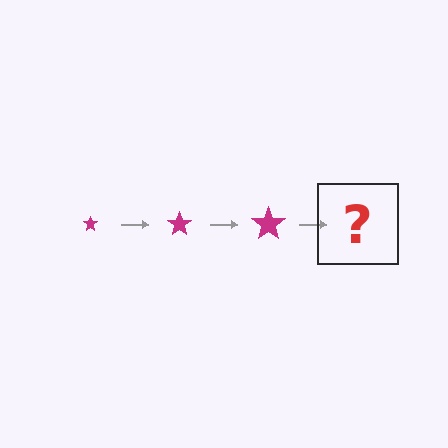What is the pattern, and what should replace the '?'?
The pattern is that the star gets progressively larger each step. The '?' should be a magenta star, larger than the previous one.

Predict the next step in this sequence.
The next step is a magenta star, larger than the previous one.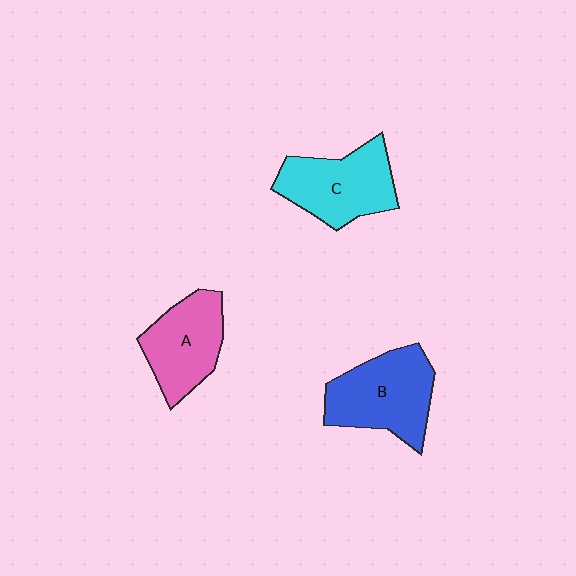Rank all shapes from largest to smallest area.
From largest to smallest: B (blue), C (cyan), A (pink).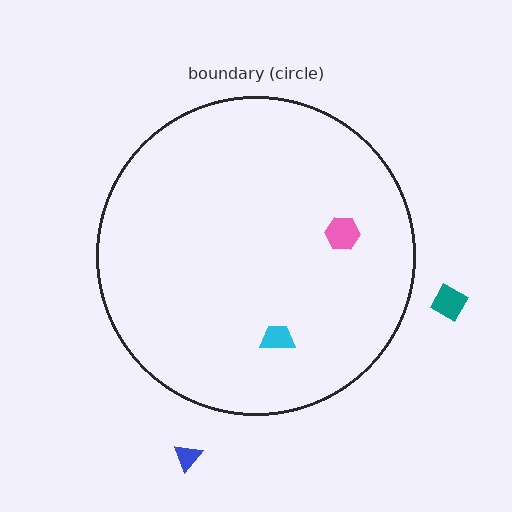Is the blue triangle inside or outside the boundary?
Outside.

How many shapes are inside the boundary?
2 inside, 2 outside.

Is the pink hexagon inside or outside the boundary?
Inside.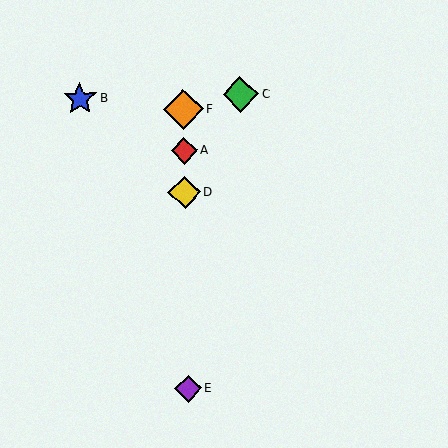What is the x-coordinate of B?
Object B is at x≈80.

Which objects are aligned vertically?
Objects A, D, E, F are aligned vertically.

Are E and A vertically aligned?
Yes, both are at x≈188.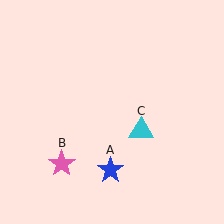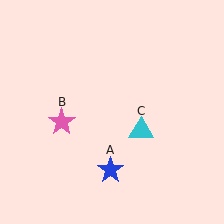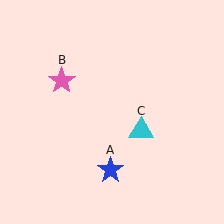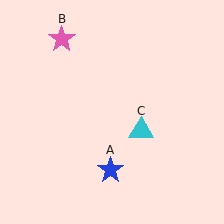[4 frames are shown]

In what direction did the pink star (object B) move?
The pink star (object B) moved up.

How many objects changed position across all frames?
1 object changed position: pink star (object B).